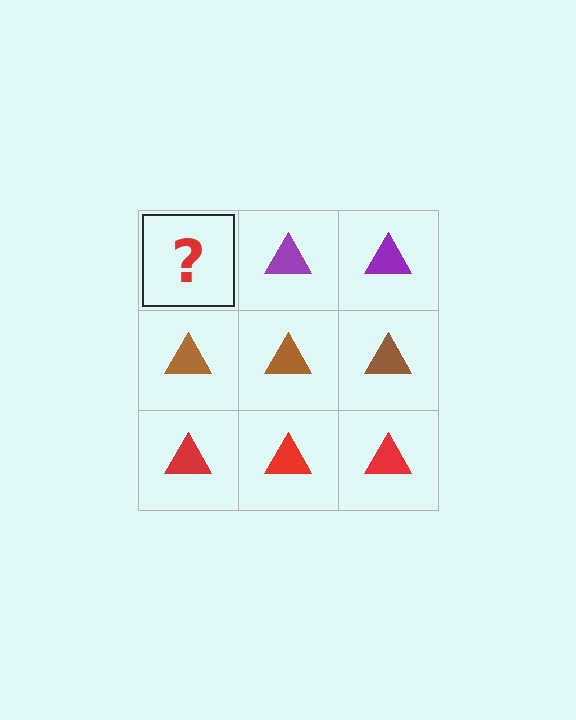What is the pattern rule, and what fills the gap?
The rule is that each row has a consistent color. The gap should be filled with a purple triangle.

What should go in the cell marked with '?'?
The missing cell should contain a purple triangle.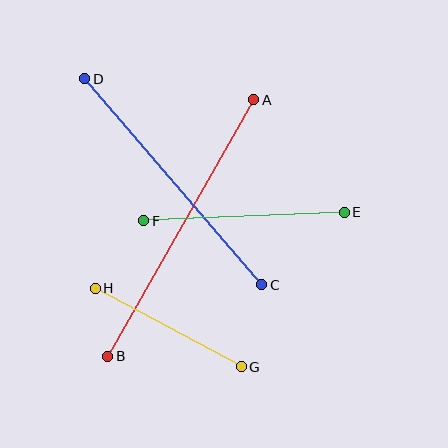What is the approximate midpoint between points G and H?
The midpoint is at approximately (168, 328) pixels.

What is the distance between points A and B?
The distance is approximately 295 pixels.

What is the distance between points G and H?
The distance is approximately 166 pixels.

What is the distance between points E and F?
The distance is approximately 201 pixels.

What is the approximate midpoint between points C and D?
The midpoint is at approximately (173, 182) pixels.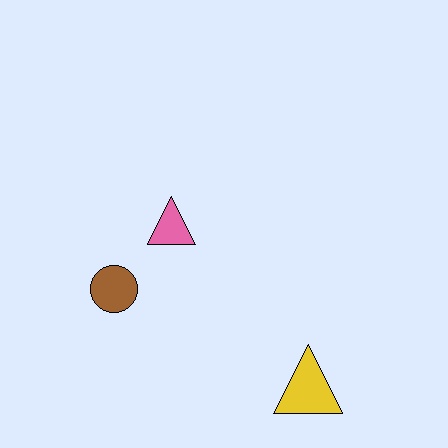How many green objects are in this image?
There are no green objects.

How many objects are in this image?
There are 3 objects.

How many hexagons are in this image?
There are no hexagons.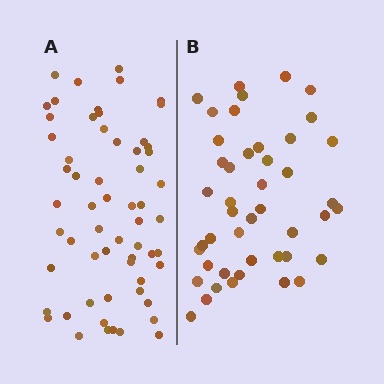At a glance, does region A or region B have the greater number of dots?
Region A (the left region) has more dots.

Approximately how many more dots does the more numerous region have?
Region A has approximately 15 more dots than region B.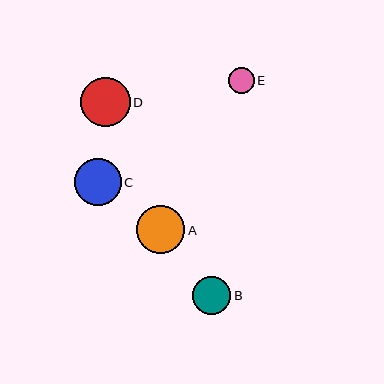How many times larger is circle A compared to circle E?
Circle A is approximately 1.9 times the size of circle E.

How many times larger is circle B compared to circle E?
Circle B is approximately 1.5 times the size of circle E.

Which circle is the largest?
Circle D is the largest with a size of approximately 50 pixels.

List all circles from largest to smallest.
From largest to smallest: D, A, C, B, E.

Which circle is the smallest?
Circle E is the smallest with a size of approximately 26 pixels.